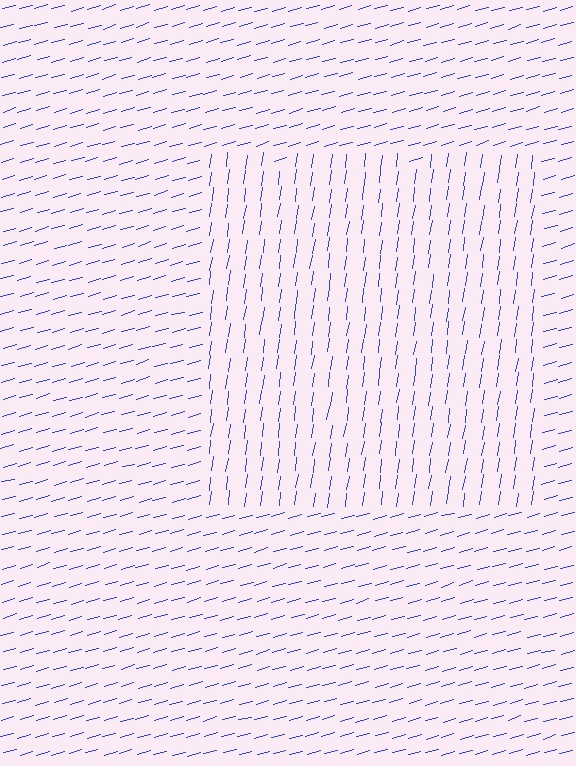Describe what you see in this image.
The image is filled with small blue line segments. A rectangle region in the image has lines oriented differently from the surrounding lines, creating a visible texture boundary.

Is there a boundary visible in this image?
Yes, there is a texture boundary formed by a change in line orientation.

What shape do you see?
I see a rectangle.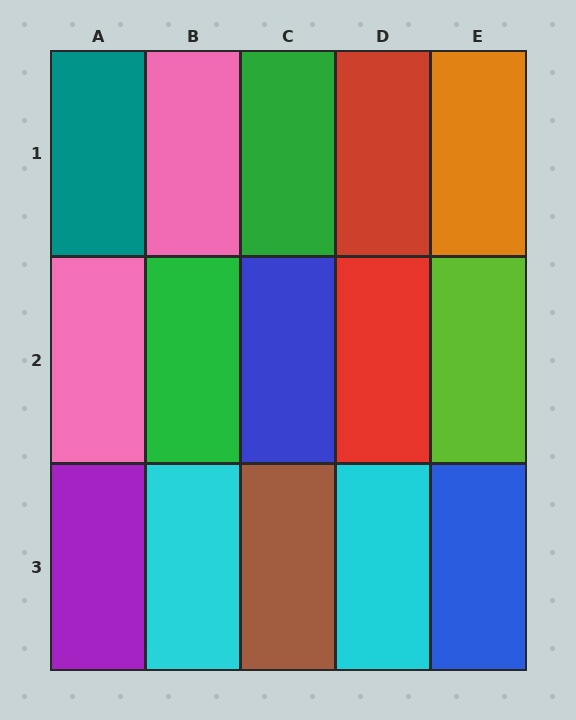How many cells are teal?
1 cell is teal.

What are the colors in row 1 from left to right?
Teal, pink, green, red, orange.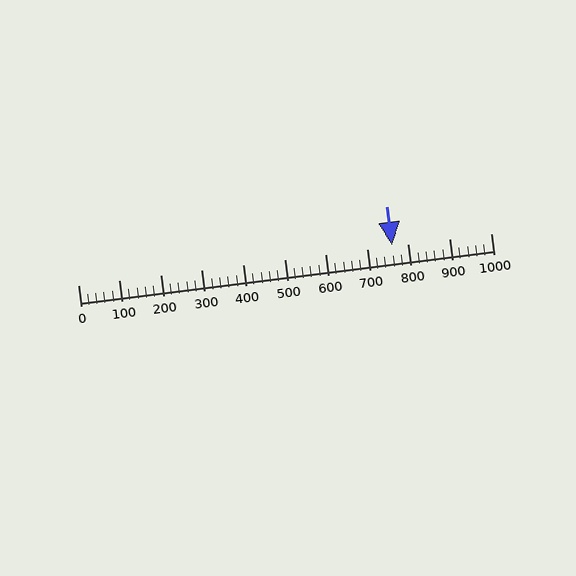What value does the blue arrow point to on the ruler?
The blue arrow points to approximately 760.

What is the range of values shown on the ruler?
The ruler shows values from 0 to 1000.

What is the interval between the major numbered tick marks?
The major tick marks are spaced 100 units apart.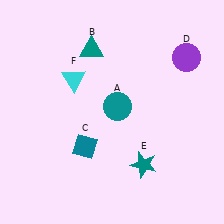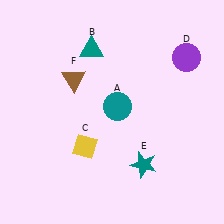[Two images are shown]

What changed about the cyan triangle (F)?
In Image 1, F is cyan. In Image 2, it changed to brown.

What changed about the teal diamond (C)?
In Image 1, C is teal. In Image 2, it changed to yellow.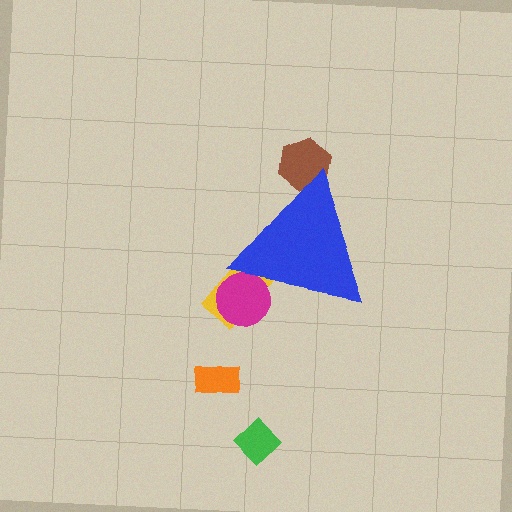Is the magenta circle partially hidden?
Yes, the magenta circle is partially hidden behind the blue triangle.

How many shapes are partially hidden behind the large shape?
3 shapes are partially hidden.